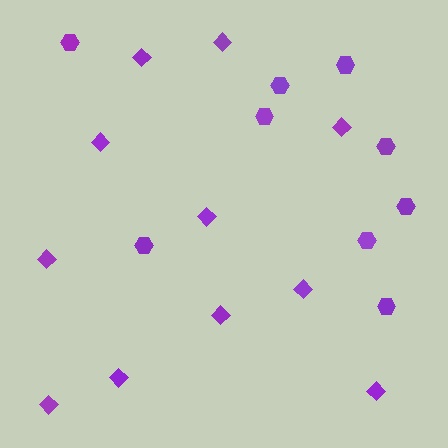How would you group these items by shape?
There are 2 groups: one group of diamonds (11) and one group of hexagons (9).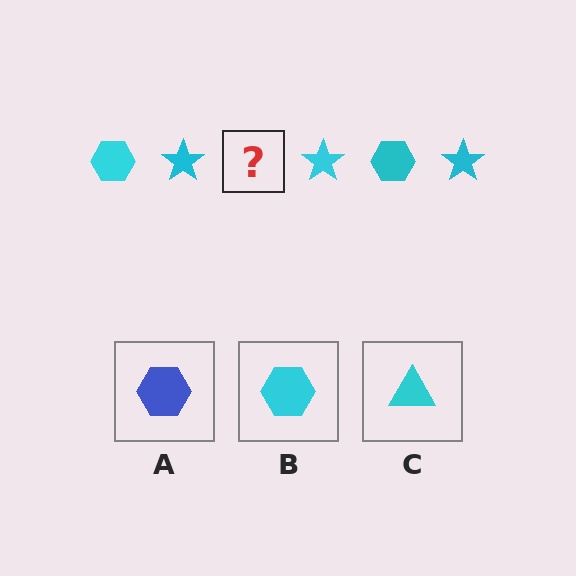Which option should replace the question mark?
Option B.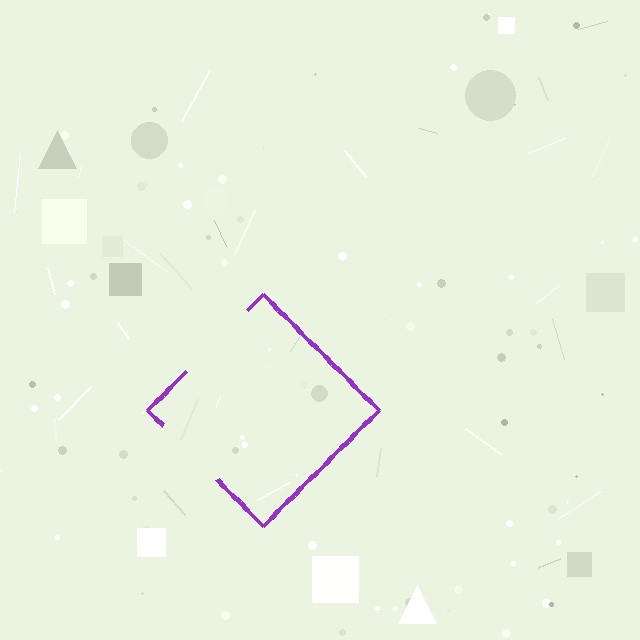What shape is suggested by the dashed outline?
The dashed outline suggests a diamond.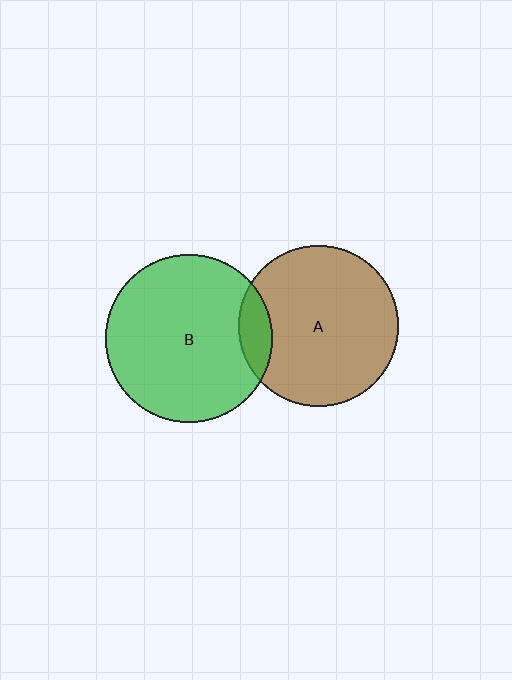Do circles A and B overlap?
Yes.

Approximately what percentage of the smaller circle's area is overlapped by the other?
Approximately 10%.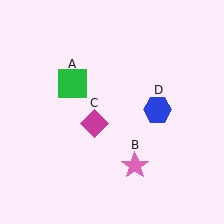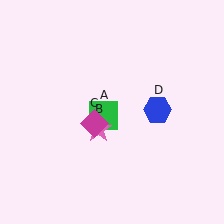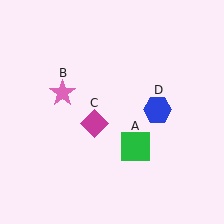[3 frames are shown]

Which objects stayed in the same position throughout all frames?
Magenta diamond (object C) and blue hexagon (object D) remained stationary.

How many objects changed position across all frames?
2 objects changed position: green square (object A), pink star (object B).